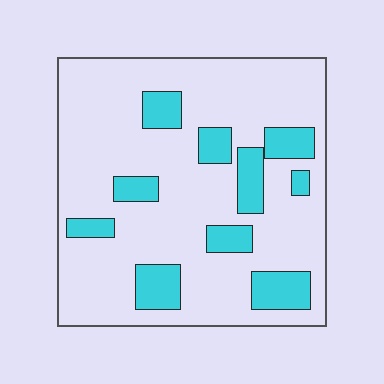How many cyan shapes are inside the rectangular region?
10.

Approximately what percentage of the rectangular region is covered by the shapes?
Approximately 20%.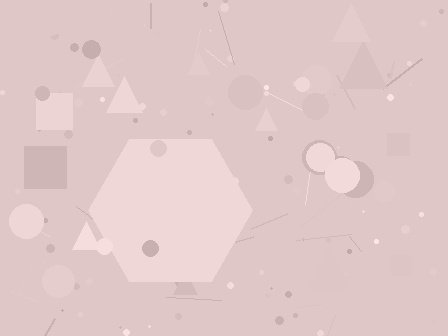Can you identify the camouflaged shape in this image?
The camouflaged shape is a hexagon.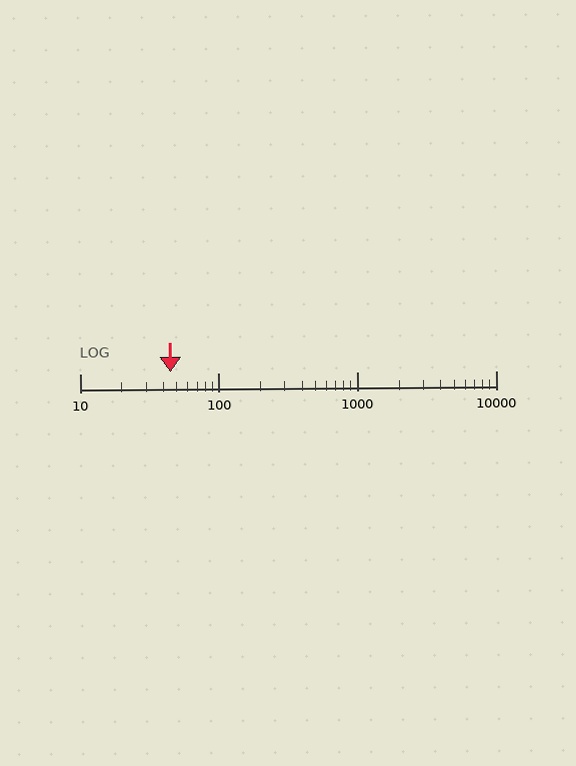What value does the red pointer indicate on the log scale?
The pointer indicates approximately 45.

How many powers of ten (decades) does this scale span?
The scale spans 3 decades, from 10 to 10000.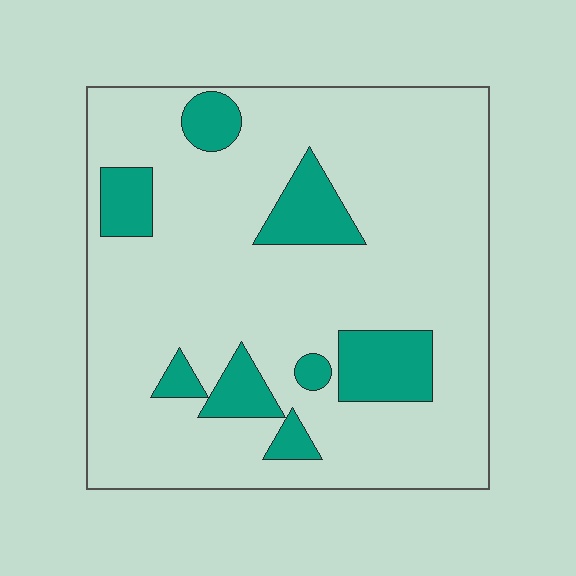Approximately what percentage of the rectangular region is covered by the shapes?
Approximately 15%.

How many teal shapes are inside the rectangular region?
8.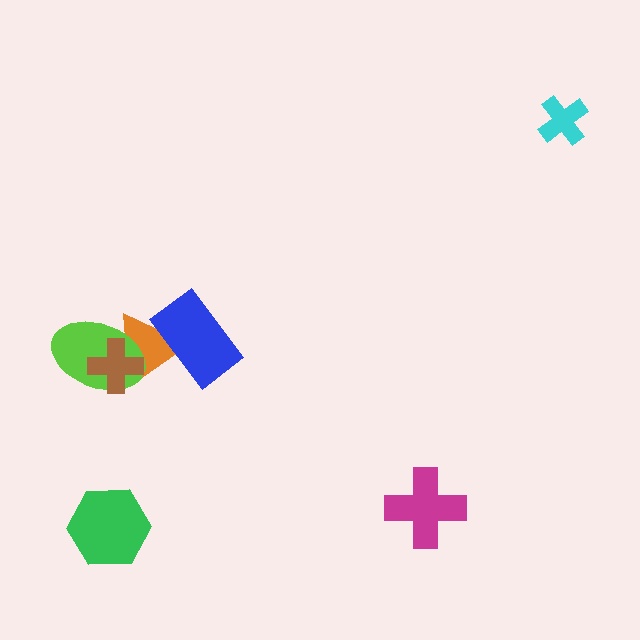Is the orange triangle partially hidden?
Yes, it is partially covered by another shape.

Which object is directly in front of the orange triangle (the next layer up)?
The lime ellipse is directly in front of the orange triangle.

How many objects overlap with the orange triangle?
3 objects overlap with the orange triangle.